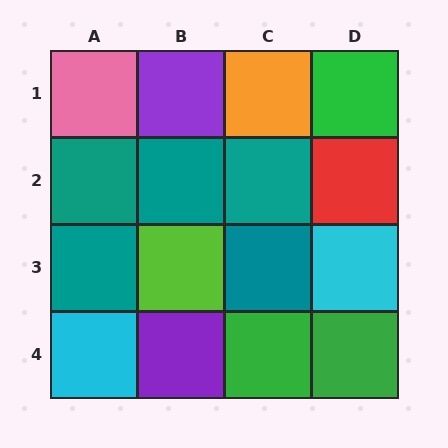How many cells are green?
3 cells are green.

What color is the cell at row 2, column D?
Red.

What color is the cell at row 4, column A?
Cyan.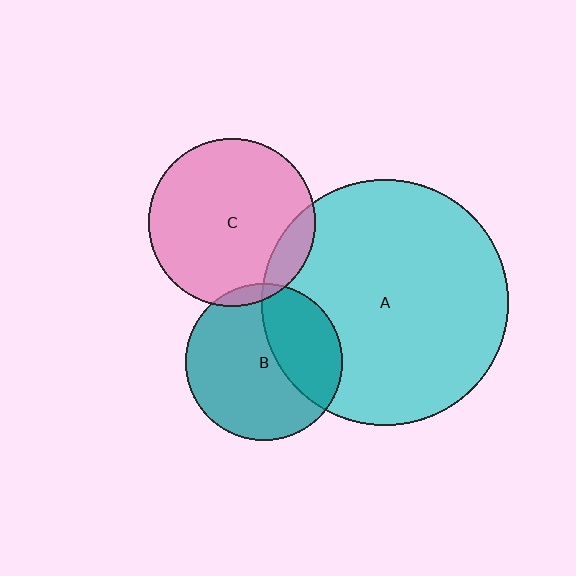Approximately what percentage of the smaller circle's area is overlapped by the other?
Approximately 5%.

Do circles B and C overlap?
Yes.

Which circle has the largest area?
Circle A (cyan).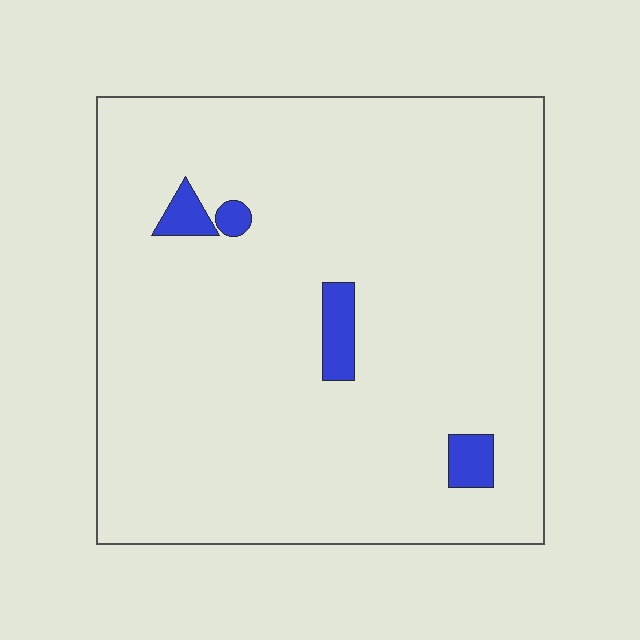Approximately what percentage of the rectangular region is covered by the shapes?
Approximately 5%.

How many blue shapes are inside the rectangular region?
4.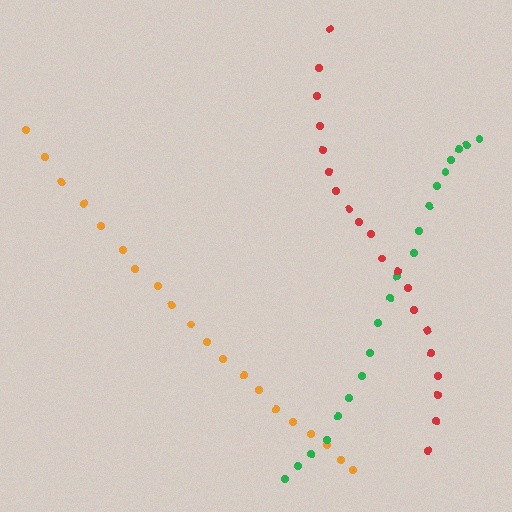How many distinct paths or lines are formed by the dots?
There are 3 distinct paths.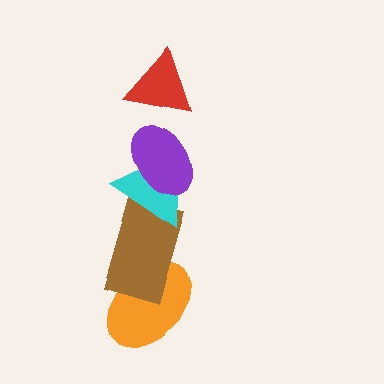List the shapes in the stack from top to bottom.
From top to bottom: the red triangle, the purple ellipse, the cyan triangle, the brown rectangle, the orange ellipse.